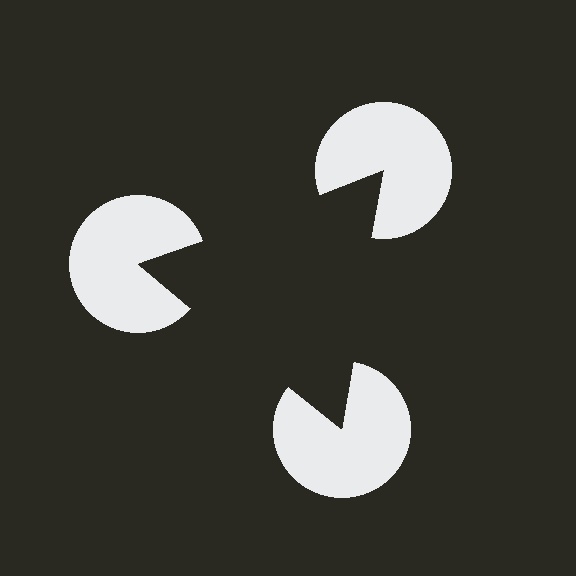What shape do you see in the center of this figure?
An illusory triangle — its edges are inferred from the aligned wedge cuts in the pac-man discs, not physically drawn.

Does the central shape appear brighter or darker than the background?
It typically appears slightly darker than the background, even though no actual brightness change is drawn.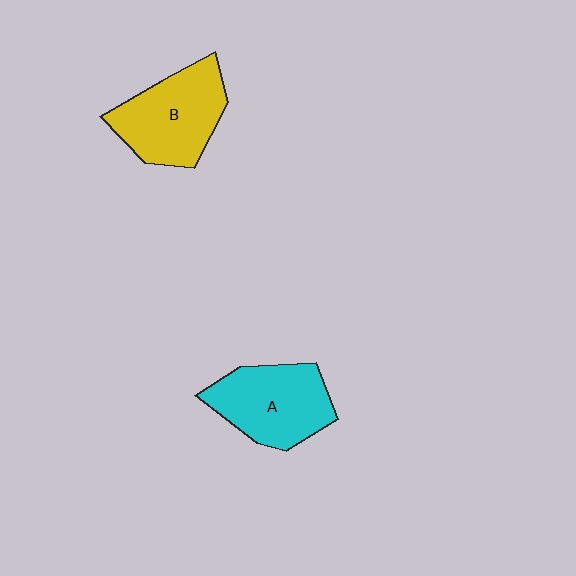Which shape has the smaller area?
Shape A (cyan).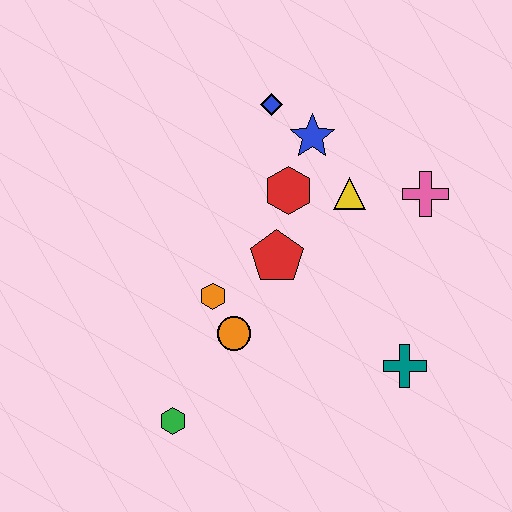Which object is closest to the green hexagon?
The orange circle is closest to the green hexagon.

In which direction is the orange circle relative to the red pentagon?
The orange circle is below the red pentagon.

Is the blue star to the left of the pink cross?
Yes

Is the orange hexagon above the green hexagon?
Yes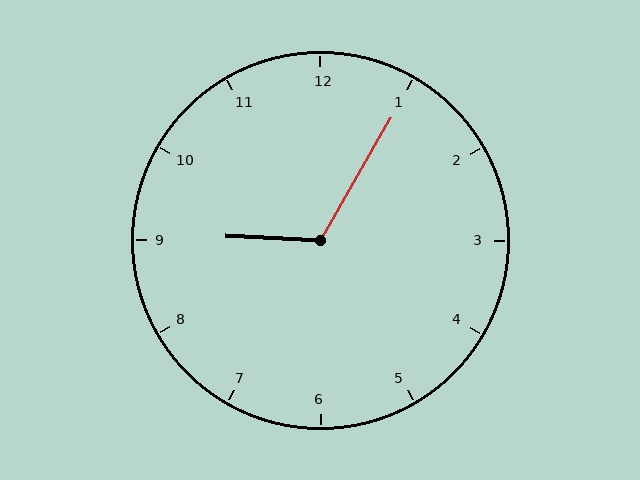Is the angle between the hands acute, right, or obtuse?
It is obtuse.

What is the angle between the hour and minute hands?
Approximately 118 degrees.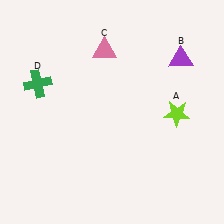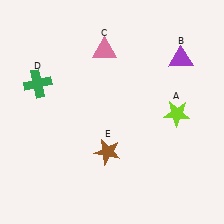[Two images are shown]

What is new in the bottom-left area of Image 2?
A brown star (E) was added in the bottom-left area of Image 2.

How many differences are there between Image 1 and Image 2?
There is 1 difference between the two images.